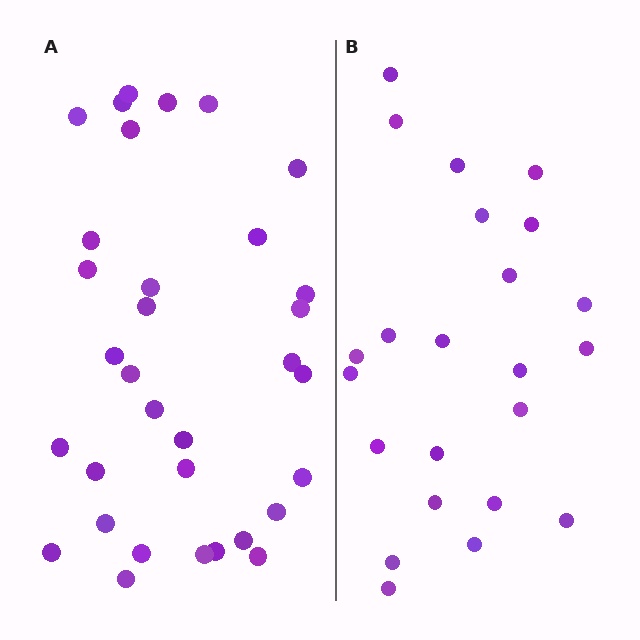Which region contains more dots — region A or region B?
Region A (the left region) has more dots.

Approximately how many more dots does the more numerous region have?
Region A has roughly 10 or so more dots than region B.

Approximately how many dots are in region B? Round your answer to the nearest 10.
About 20 dots. (The exact count is 23, which rounds to 20.)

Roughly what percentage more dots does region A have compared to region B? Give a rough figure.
About 45% more.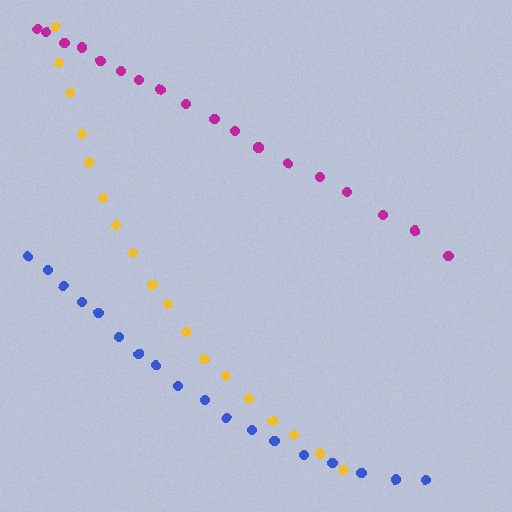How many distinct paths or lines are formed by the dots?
There are 3 distinct paths.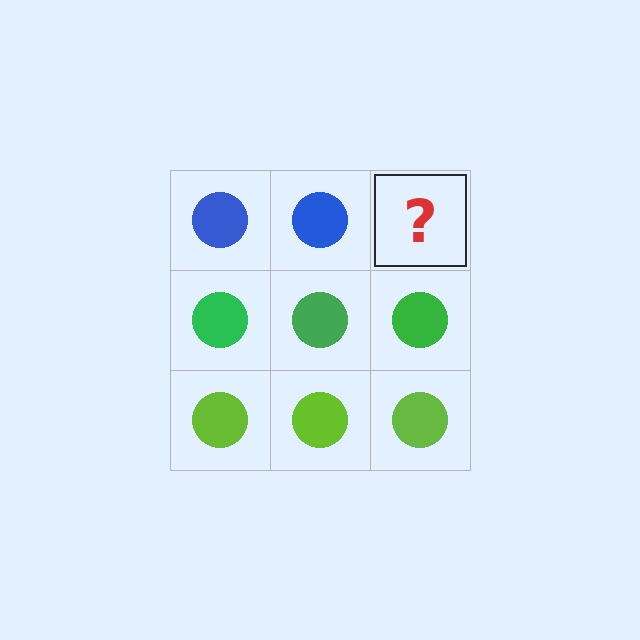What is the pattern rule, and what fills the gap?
The rule is that each row has a consistent color. The gap should be filled with a blue circle.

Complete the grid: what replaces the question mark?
The question mark should be replaced with a blue circle.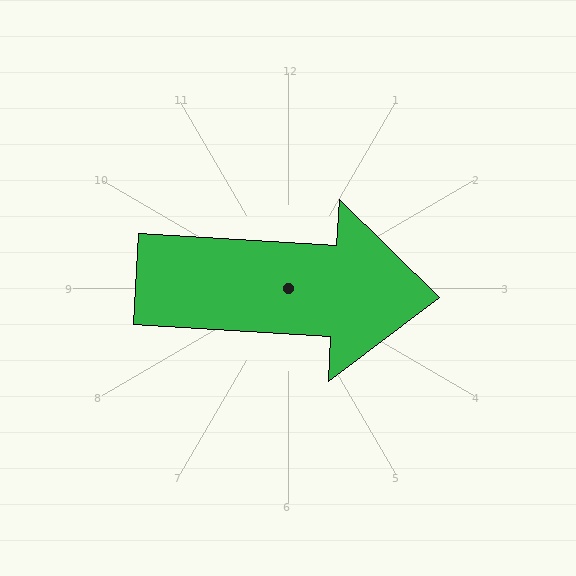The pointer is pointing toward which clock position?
Roughly 3 o'clock.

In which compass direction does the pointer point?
East.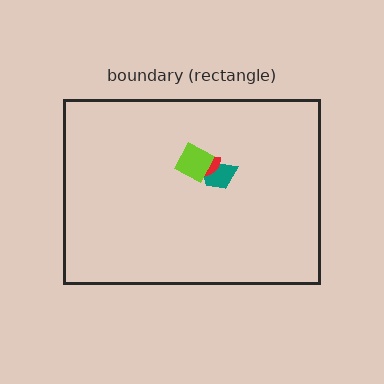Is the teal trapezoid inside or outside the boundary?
Inside.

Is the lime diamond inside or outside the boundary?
Inside.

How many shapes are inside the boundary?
3 inside, 0 outside.